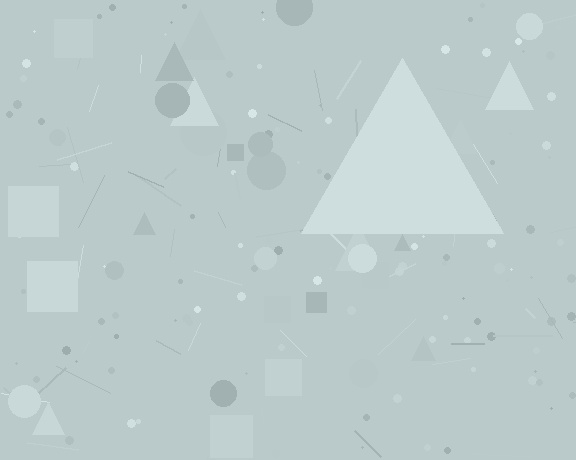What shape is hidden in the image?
A triangle is hidden in the image.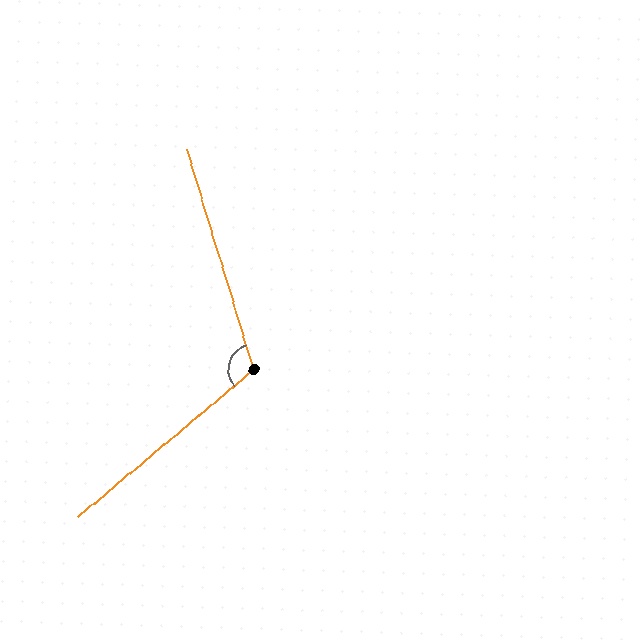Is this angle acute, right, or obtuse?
It is obtuse.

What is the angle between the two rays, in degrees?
Approximately 113 degrees.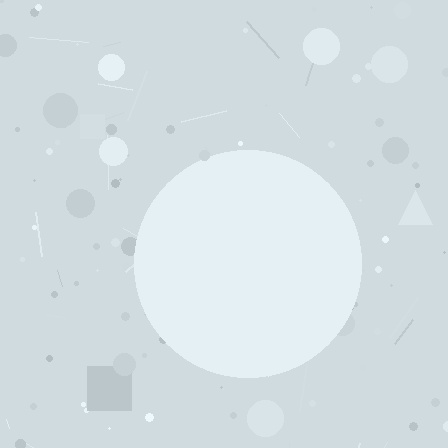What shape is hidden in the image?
A circle is hidden in the image.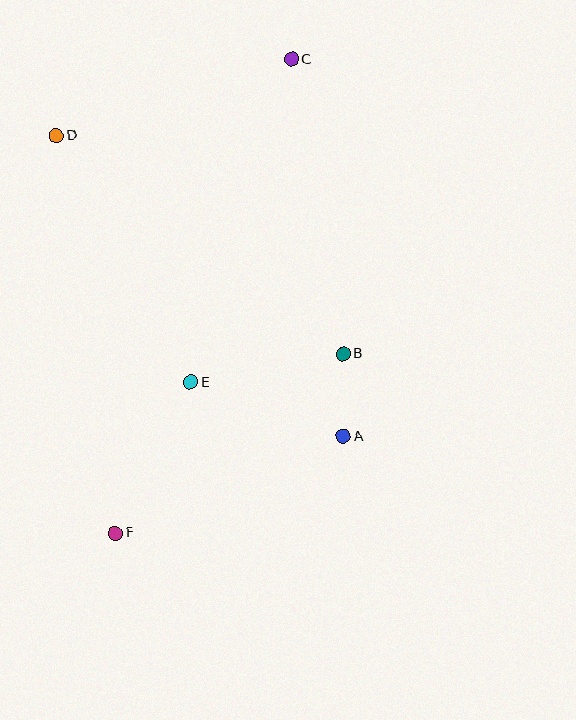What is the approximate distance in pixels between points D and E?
The distance between D and E is approximately 281 pixels.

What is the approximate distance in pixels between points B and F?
The distance between B and F is approximately 290 pixels.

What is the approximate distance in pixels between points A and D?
The distance between A and D is approximately 416 pixels.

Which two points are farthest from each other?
Points C and F are farthest from each other.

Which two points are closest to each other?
Points A and B are closest to each other.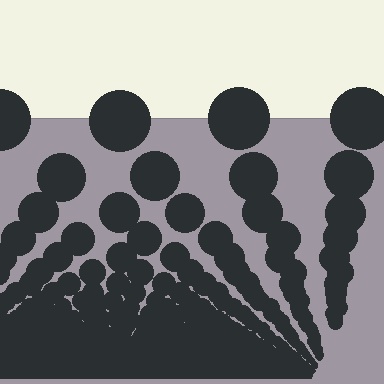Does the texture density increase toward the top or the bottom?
Density increases toward the bottom.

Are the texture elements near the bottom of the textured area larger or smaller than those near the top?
Smaller. The gradient is inverted — elements near the bottom are smaller and denser.